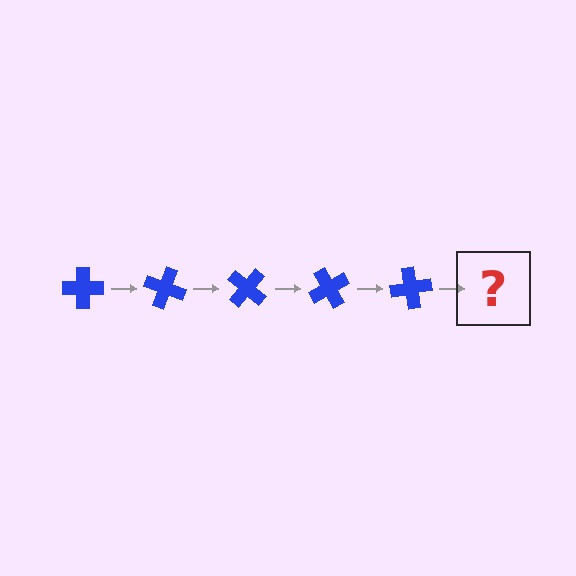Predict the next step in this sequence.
The next step is a blue cross rotated 100 degrees.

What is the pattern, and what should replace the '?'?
The pattern is that the cross rotates 20 degrees each step. The '?' should be a blue cross rotated 100 degrees.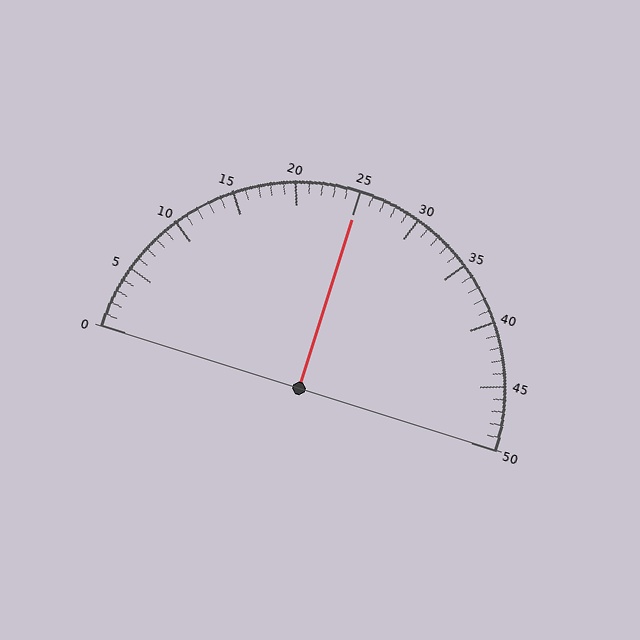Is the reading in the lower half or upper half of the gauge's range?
The reading is in the upper half of the range (0 to 50).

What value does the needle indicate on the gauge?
The needle indicates approximately 25.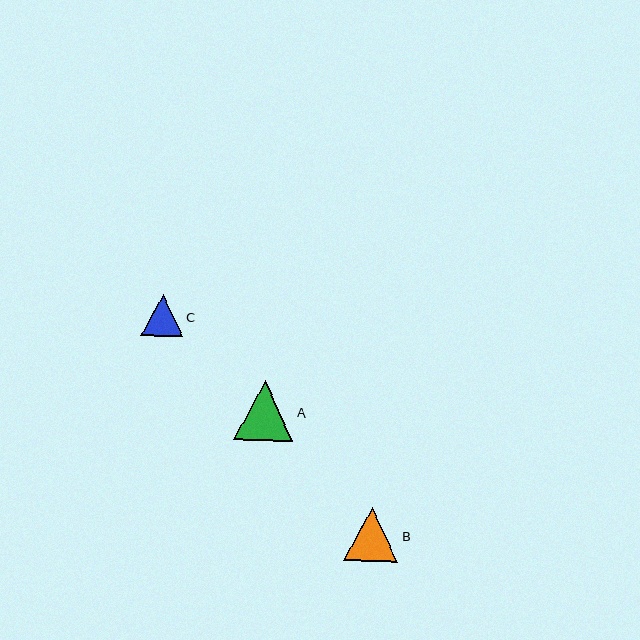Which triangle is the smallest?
Triangle C is the smallest with a size of approximately 42 pixels.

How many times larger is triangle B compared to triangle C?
Triangle B is approximately 1.3 times the size of triangle C.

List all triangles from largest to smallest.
From largest to smallest: A, B, C.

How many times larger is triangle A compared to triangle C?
Triangle A is approximately 1.4 times the size of triangle C.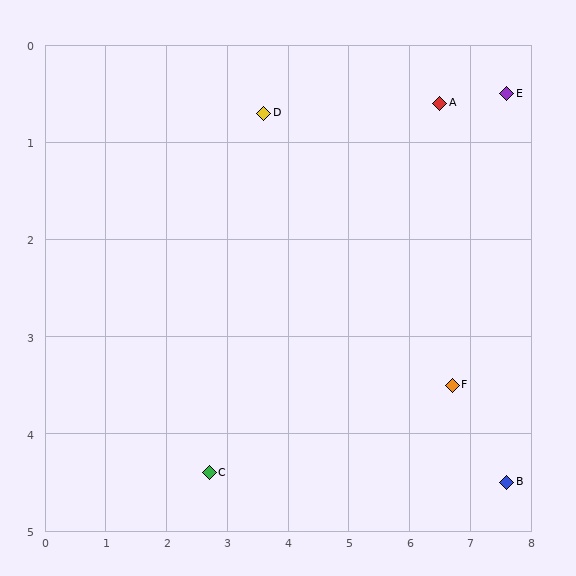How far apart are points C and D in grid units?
Points C and D are about 3.8 grid units apart.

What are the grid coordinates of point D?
Point D is at approximately (3.6, 0.7).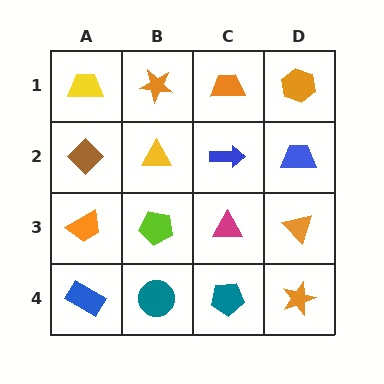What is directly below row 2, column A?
An orange trapezoid.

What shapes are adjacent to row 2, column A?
A yellow trapezoid (row 1, column A), an orange trapezoid (row 3, column A), a yellow triangle (row 2, column B).